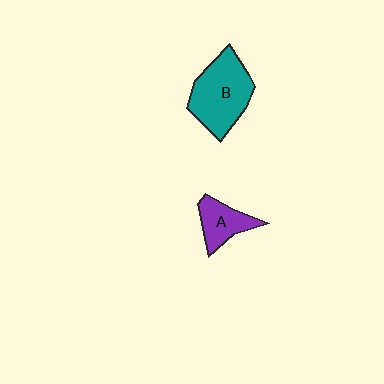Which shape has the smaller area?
Shape A (purple).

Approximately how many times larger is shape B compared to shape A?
Approximately 2.0 times.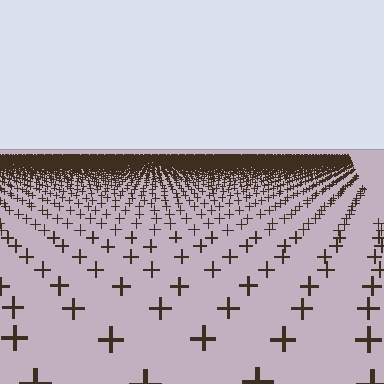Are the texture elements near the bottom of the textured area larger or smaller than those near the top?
Larger. Near the bottom, elements are closer to the viewer and appear at a bigger on-screen size.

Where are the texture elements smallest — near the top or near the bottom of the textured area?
Near the top.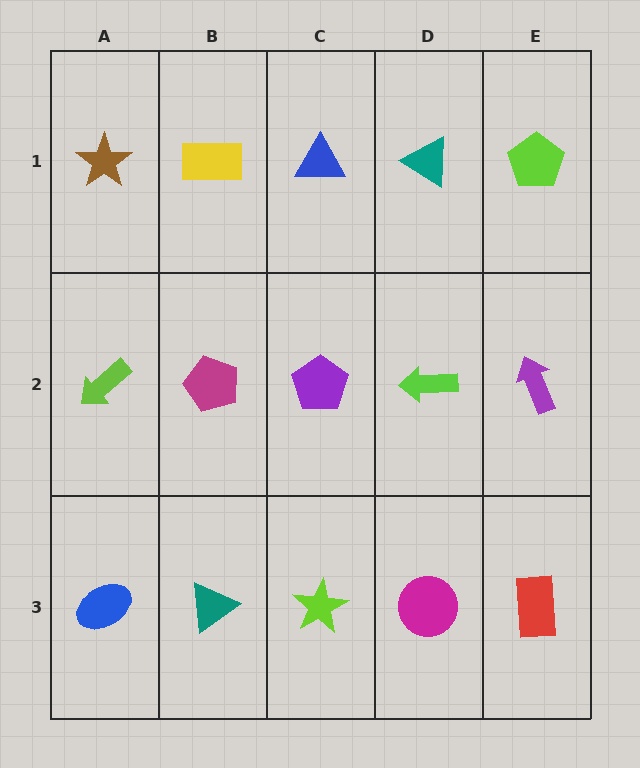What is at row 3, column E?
A red rectangle.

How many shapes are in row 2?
5 shapes.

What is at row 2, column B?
A magenta pentagon.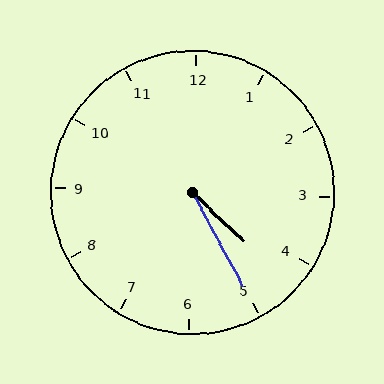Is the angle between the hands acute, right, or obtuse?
It is acute.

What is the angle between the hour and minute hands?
Approximately 18 degrees.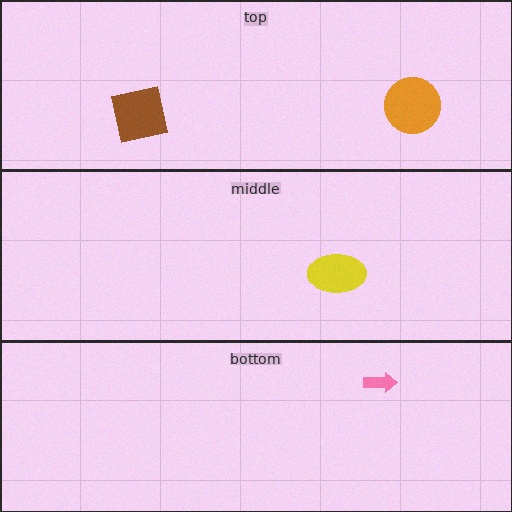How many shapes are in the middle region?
1.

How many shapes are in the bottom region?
1.